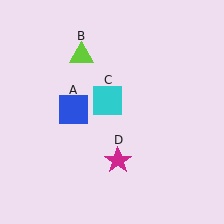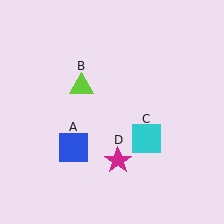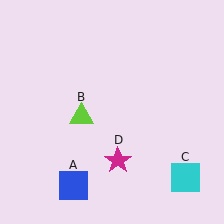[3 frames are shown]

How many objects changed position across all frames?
3 objects changed position: blue square (object A), lime triangle (object B), cyan square (object C).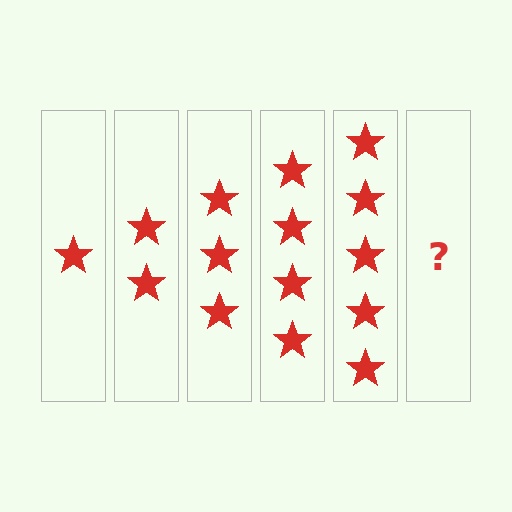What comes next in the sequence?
The next element should be 6 stars.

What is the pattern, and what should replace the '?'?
The pattern is that each step adds one more star. The '?' should be 6 stars.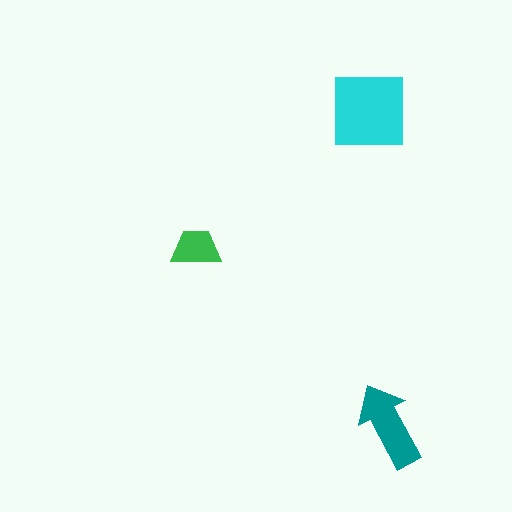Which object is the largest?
The cyan square.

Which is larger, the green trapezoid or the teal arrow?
The teal arrow.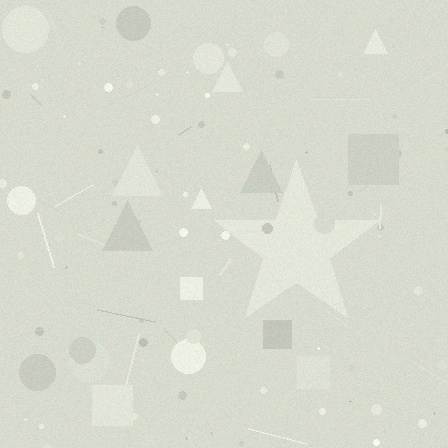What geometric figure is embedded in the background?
A star is embedded in the background.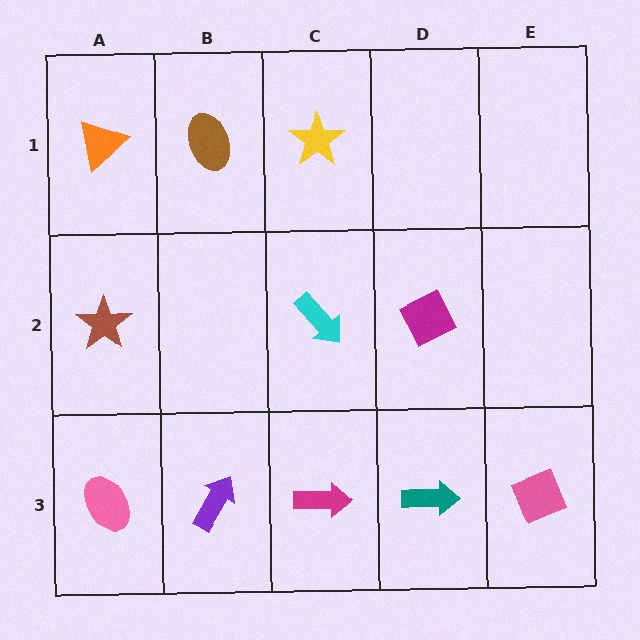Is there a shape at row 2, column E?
No, that cell is empty.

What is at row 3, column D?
A teal arrow.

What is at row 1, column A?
An orange triangle.